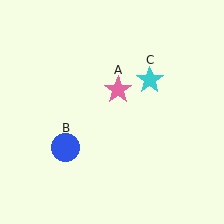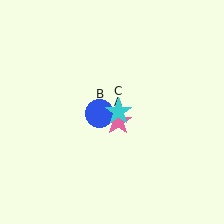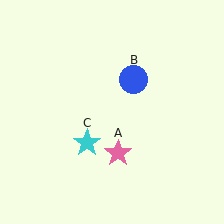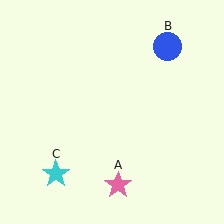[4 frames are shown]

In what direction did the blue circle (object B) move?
The blue circle (object B) moved up and to the right.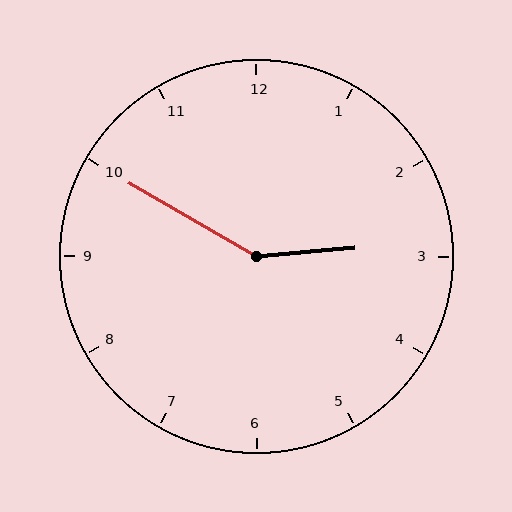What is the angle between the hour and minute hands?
Approximately 145 degrees.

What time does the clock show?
2:50.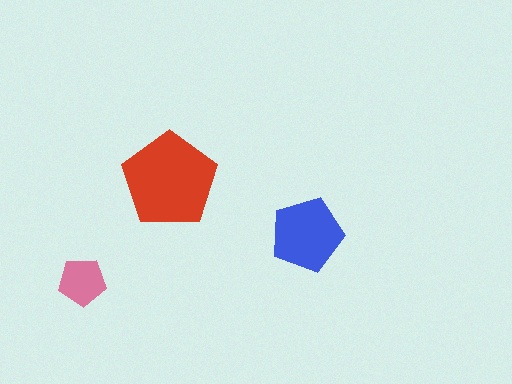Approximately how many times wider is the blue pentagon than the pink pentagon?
About 1.5 times wider.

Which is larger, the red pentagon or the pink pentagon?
The red one.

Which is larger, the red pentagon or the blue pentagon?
The red one.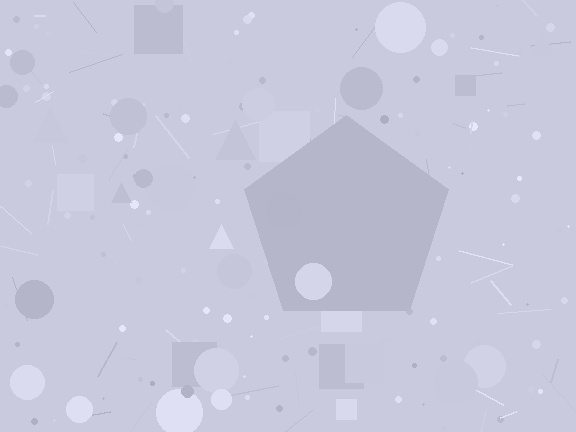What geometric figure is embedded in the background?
A pentagon is embedded in the background.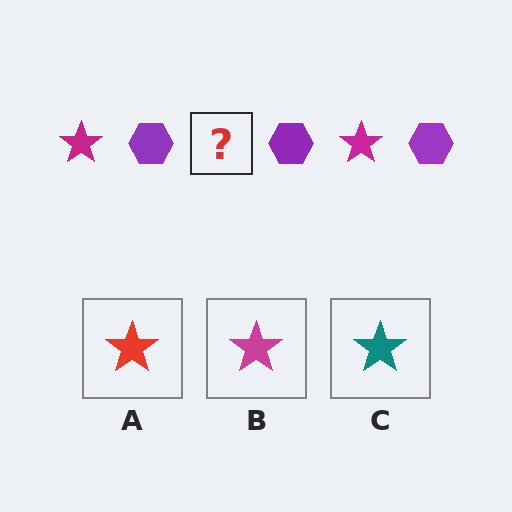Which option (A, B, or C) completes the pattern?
B.